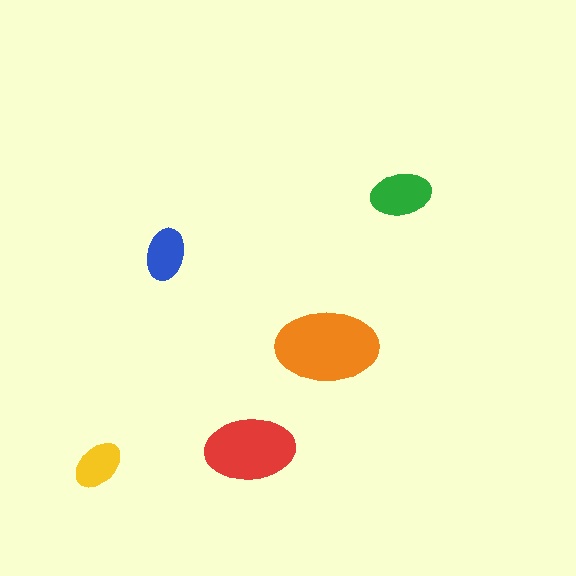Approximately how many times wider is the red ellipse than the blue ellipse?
About 1.5 times wider.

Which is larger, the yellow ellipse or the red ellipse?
The red one.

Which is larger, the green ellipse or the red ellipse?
The red one.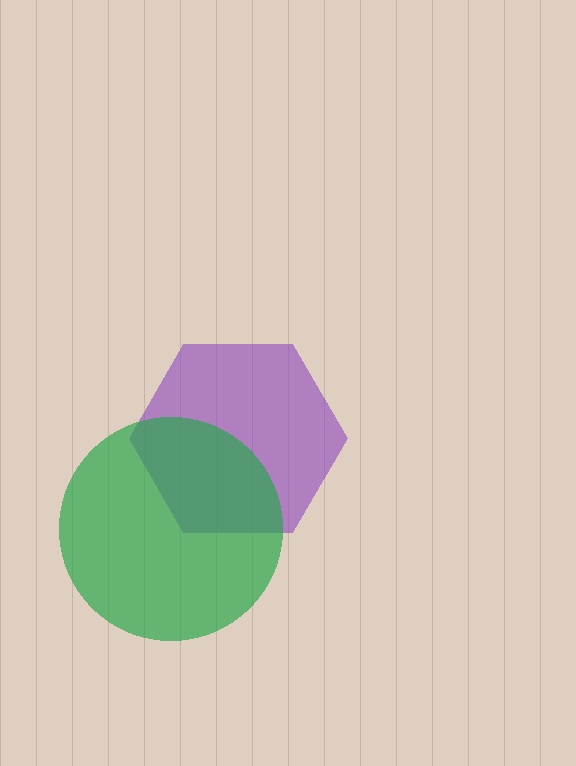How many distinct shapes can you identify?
There are 2 distinct shapes: a purple hexagon, a green circle.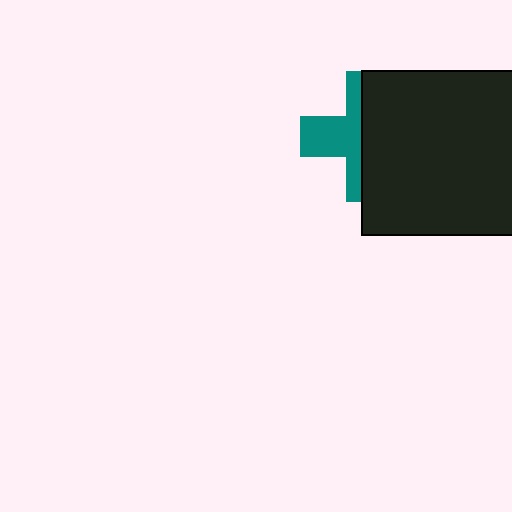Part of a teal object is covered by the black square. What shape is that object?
It is a cross.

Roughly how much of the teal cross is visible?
A small part of it is visible (roughly 44%).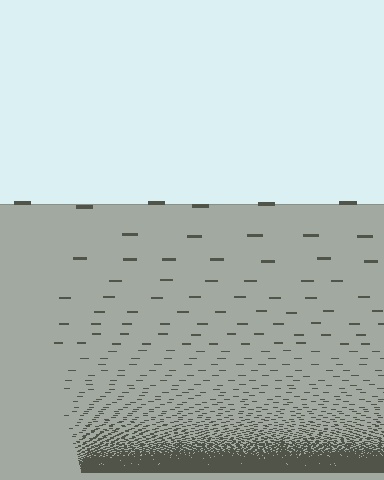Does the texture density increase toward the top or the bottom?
Density increases toward the bottom.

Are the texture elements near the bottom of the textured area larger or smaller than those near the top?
Smaller. The gradient is inverted — elements near the bottom are smaller and denser.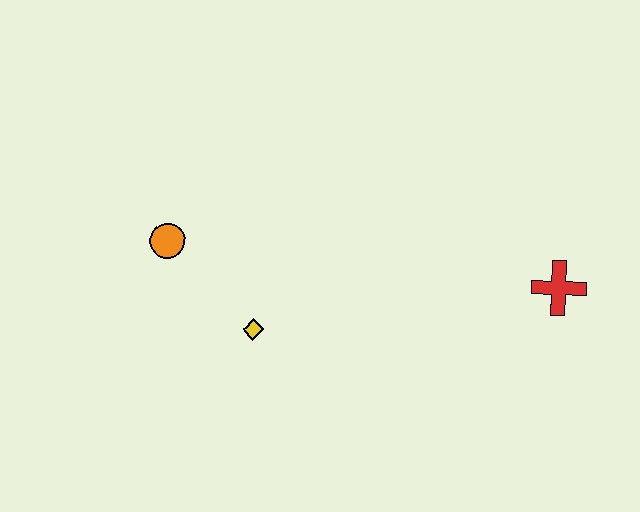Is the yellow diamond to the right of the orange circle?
Yes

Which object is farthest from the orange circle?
The red cross is farthest from the orange circle.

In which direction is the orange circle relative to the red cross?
The orange circle is to the left of the red cross.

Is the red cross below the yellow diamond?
No